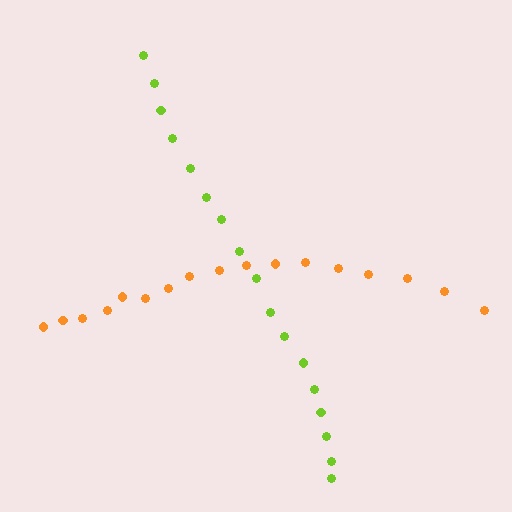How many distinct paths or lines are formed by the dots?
There are 2 distinct paths.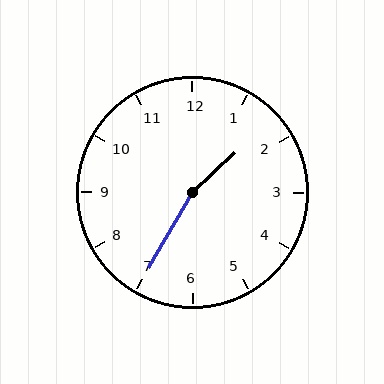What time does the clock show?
1:35.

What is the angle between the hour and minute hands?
Approximately 162 degrees.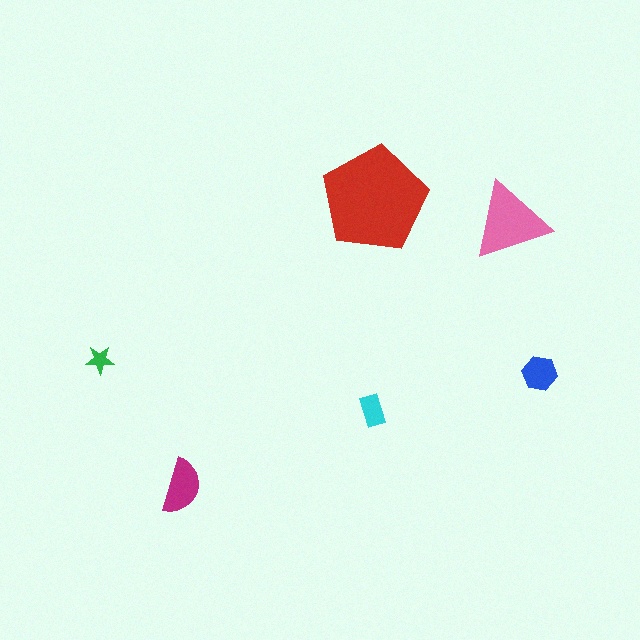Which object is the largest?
The red pentagon.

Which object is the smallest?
The green star.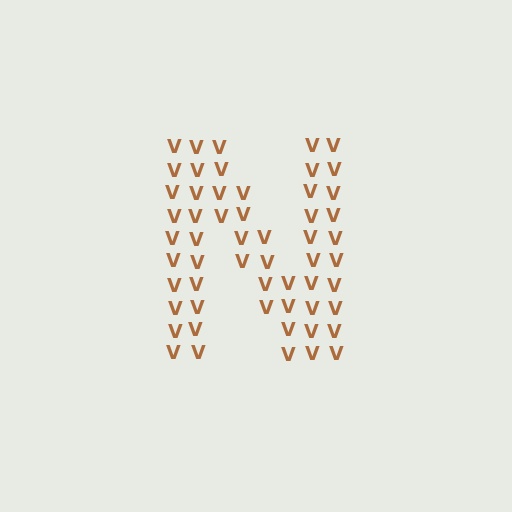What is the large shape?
The large shape is the letter N.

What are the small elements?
The small elements are letter V's.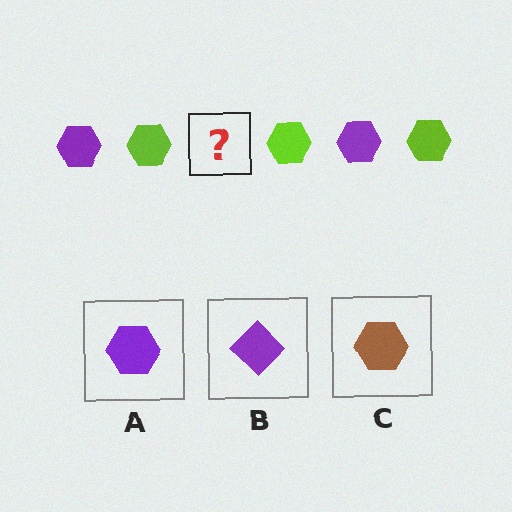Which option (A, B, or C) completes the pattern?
A.